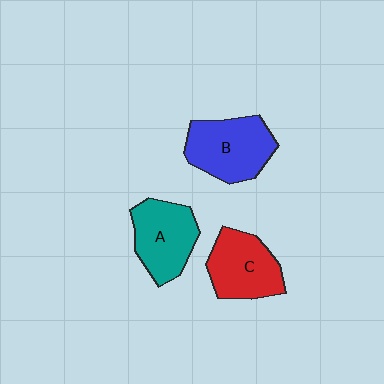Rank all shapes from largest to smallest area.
From largest to smallest: B (blue), A (teal), C (red).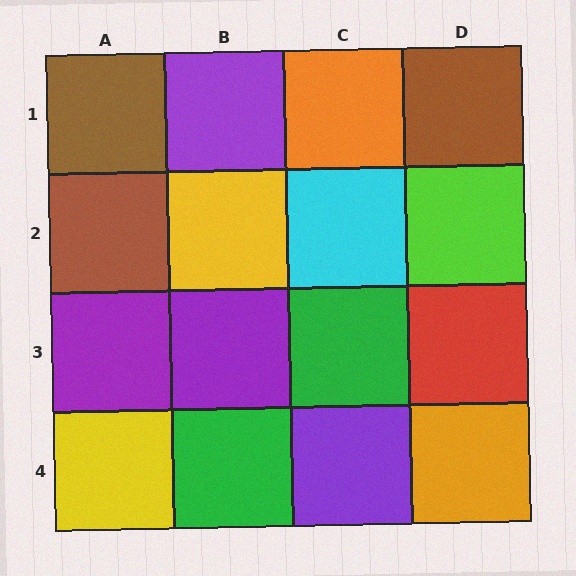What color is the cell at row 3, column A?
Purple.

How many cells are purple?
4 cells are purple.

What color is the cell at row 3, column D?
Red.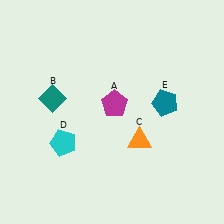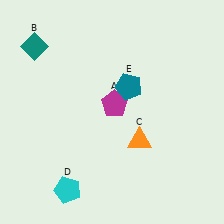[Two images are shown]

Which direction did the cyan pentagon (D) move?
The cyan pentagon (D) moved down.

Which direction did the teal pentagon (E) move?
The teal pentagon (E) moved left.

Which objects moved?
The objects that moved are: the teal diamond (B), the cyan pentagon (D), the teal pentagon (E).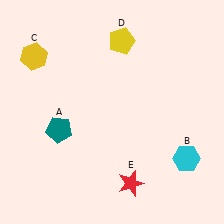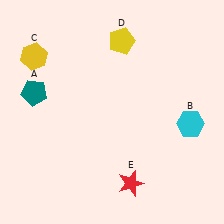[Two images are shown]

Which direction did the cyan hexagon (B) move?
The cyan hexagon (B) moved up.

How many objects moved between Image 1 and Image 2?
2 objects moved between the two images.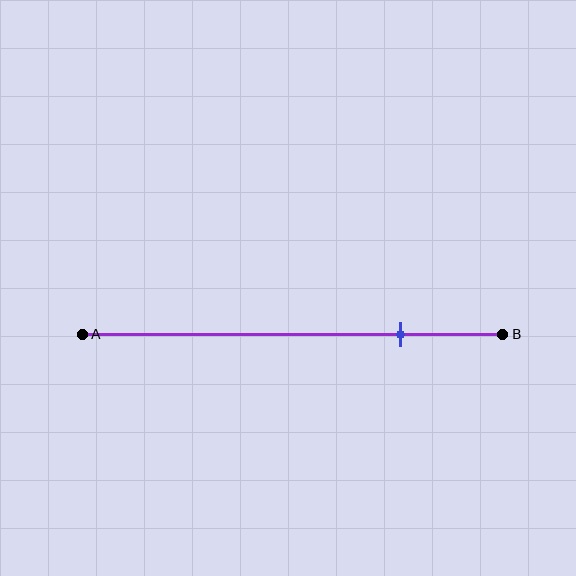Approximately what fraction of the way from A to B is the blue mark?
The blue mark is approximately 75% of the way from A to B.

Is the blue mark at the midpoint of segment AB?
No, the mark is at about 75% from A, not at the 50% midpoint.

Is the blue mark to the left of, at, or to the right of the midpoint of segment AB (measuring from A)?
The blue mark is to the right of the midpoint of segment AB.